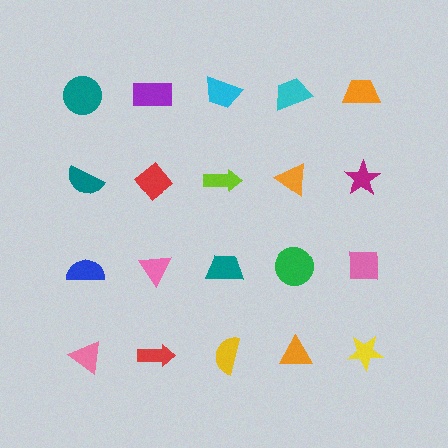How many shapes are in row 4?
5 shapes.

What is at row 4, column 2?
A red arrow.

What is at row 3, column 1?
A blue semicircle.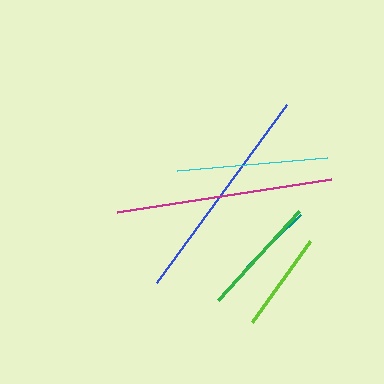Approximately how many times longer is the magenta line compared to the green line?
The magenta line is approximately 1.8 times the length of the green line.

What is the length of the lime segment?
The lime segment is approximately 100 pixels long.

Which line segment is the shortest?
The teal line is the shortest at approximately 75 pixels.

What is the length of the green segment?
The green segment is approximately 121 pixels long.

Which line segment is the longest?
The blue line is the longest at approximately 221 pixels.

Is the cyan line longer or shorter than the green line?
The cyan line is longer than the green line.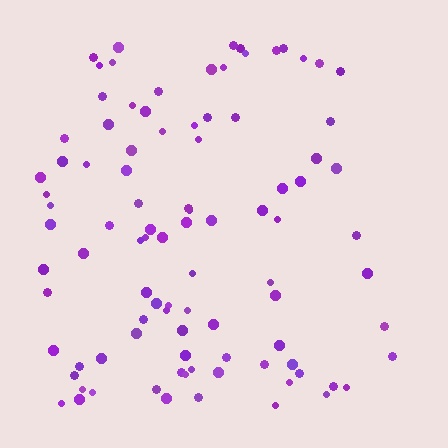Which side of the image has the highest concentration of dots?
The left.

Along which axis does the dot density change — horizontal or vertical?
Horizontal.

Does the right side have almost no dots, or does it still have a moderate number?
Still a moderate number, just noticeably fewer than the left.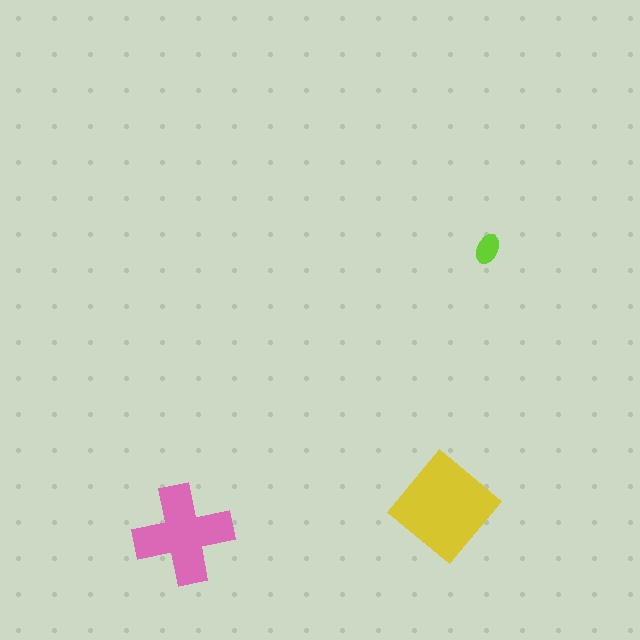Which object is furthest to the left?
The pink cross is leftmost.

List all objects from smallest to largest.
The lime ellipse, the pink cross, the yellow diamond.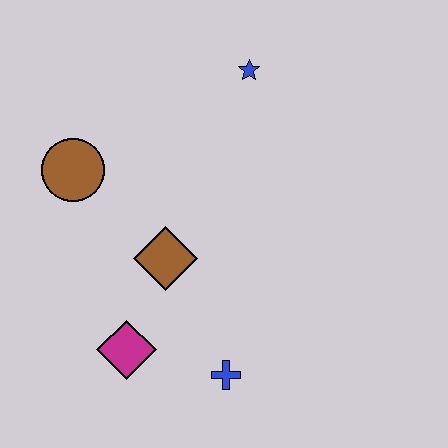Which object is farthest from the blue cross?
The blue star is farthest from the blue cross.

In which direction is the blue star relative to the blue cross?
The blue star is above the blue cross.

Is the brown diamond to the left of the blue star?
Yes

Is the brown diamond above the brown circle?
No